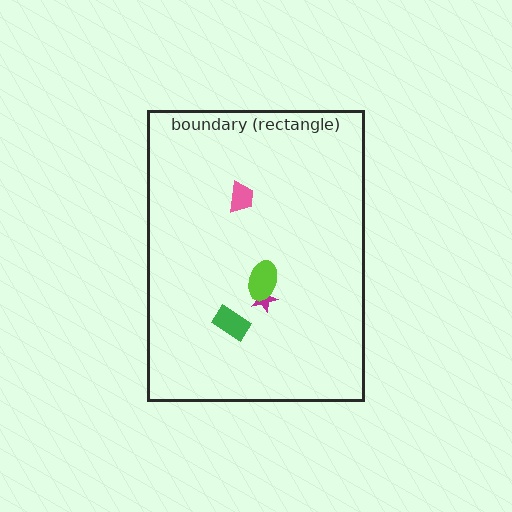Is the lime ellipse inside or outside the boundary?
Inside.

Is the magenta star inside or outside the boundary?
Inside.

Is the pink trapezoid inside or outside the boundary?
Inside.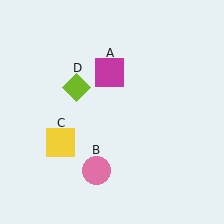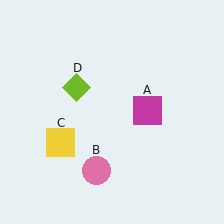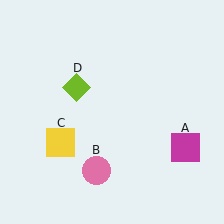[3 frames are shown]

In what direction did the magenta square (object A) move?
The magenta square (object A) moved down and to the right.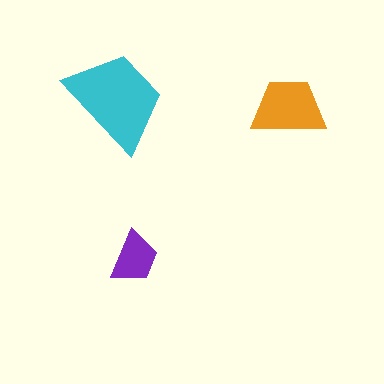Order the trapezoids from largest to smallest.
the cyan one, the orange one, the purple one.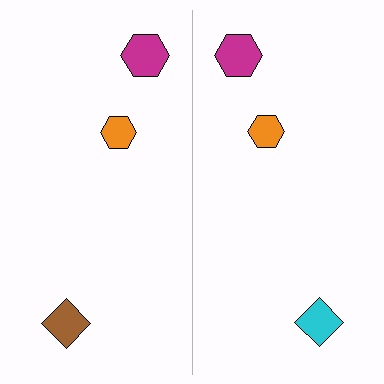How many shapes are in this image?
There are 6 shapes in this image.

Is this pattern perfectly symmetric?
No, the pattern is not perfectly symmetric. The cyan diamond on the right side breaks the symmetry — its mirror counterpart is brown.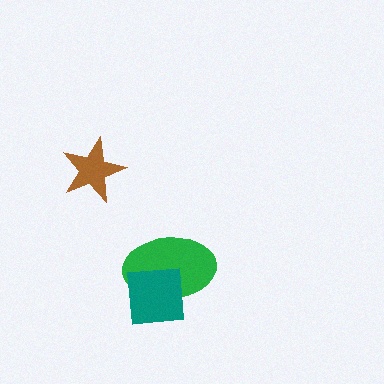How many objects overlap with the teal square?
1 object overlaps with the teal square.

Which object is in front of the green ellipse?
The teal square is in front of the green ellipse.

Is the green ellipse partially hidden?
Yes, it is partially covered by another shape.